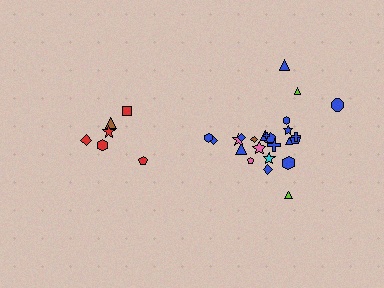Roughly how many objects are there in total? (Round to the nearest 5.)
Roughly 30 objects in total.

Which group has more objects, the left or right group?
The right group.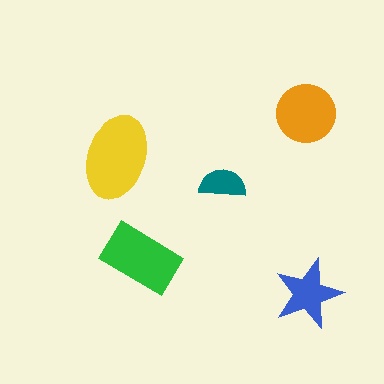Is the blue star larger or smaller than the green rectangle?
Smaller.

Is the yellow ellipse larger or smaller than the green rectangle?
Larger.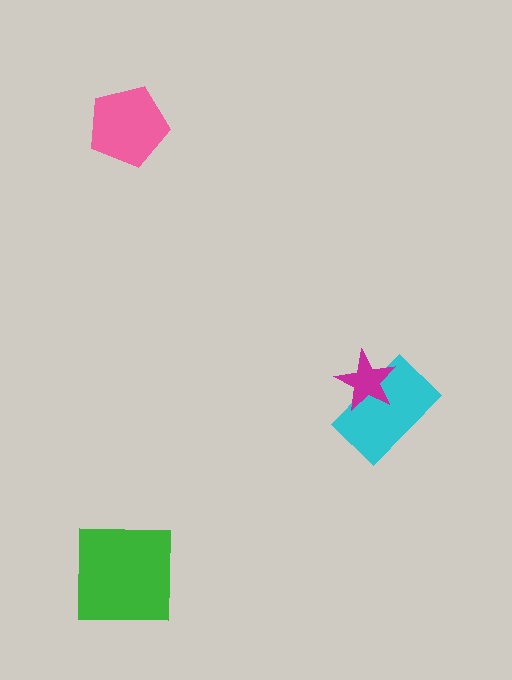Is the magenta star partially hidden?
No, no other shape covers it.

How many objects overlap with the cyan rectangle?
1 object overlaps with the cyan rectangle.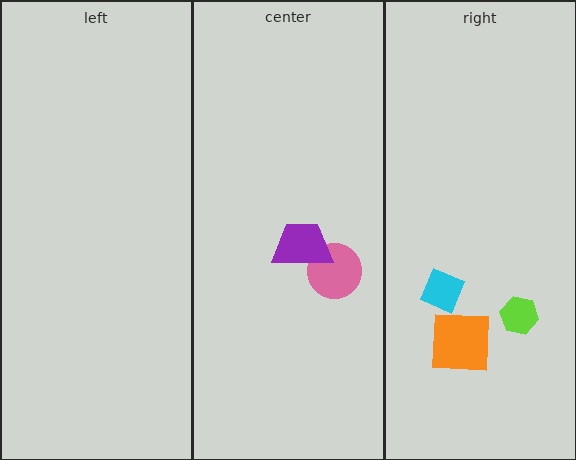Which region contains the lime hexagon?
The right region.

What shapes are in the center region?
The pink circle, the purple trapezoid.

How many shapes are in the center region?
2.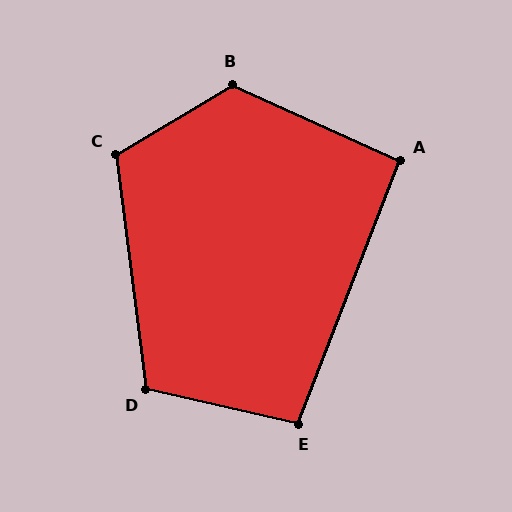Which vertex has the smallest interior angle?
A, at approximately 93 degrees.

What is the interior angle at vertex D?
Approximately 110 degrees (obtuse).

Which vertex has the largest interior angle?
B, at approximately 125 degrees.